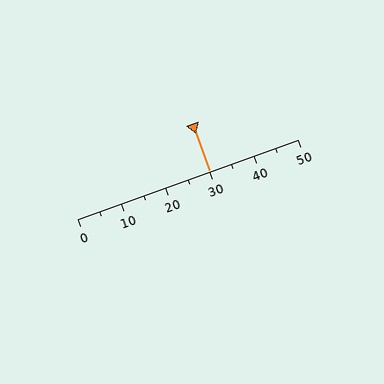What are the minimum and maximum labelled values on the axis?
The axis runs from 0 to 50.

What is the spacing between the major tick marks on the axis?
The major ticks are spaced 10 apart.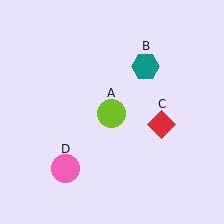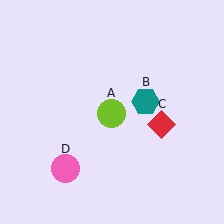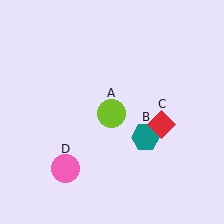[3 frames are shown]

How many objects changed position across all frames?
1 object changed position: teal hexagon (object B).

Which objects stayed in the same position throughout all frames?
Lime circle (object A) and red diamond (object C) and pink circle (object D) remained stationary.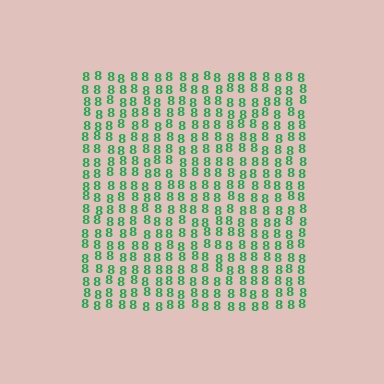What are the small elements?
The small elements are digit 8's.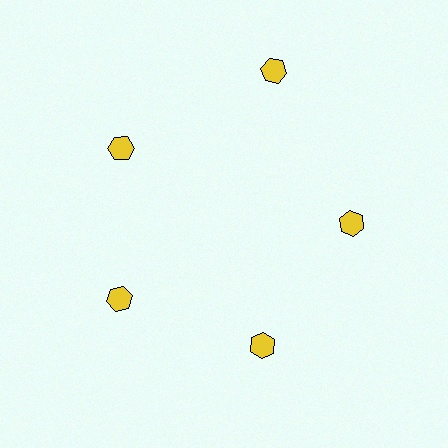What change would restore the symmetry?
The symmetry would be restored by moving it inward, back onto the ring so that all 5 hexagons sit at equal angles and equal distance from the center.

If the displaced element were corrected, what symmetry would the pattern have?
It would have 5-fold rotational symmetry — the pattern would map onto itself every 72 degrees.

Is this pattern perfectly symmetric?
No. The 5 yellow hexagons are arranged in a ring, but one element near the 1 o'clock position is pushed outward from the center, breaking the 5-fold rotational symmetry.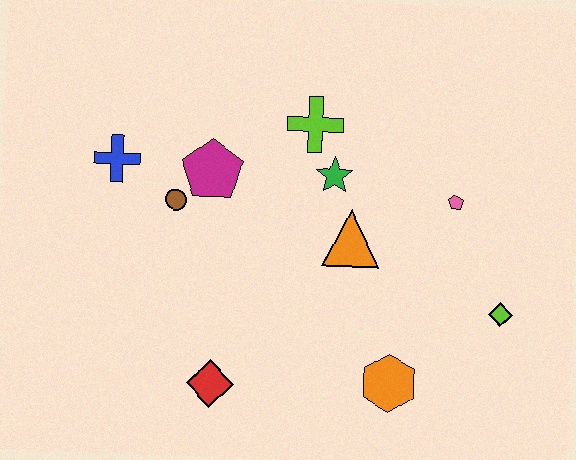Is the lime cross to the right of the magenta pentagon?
Yes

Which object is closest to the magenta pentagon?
The brown circle is closest to the magenta pentagon.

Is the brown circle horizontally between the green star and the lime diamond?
No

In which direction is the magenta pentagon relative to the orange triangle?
The magenta pentagon is to the left of the orange triangle.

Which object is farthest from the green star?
The red diamond is farthest from the green star.